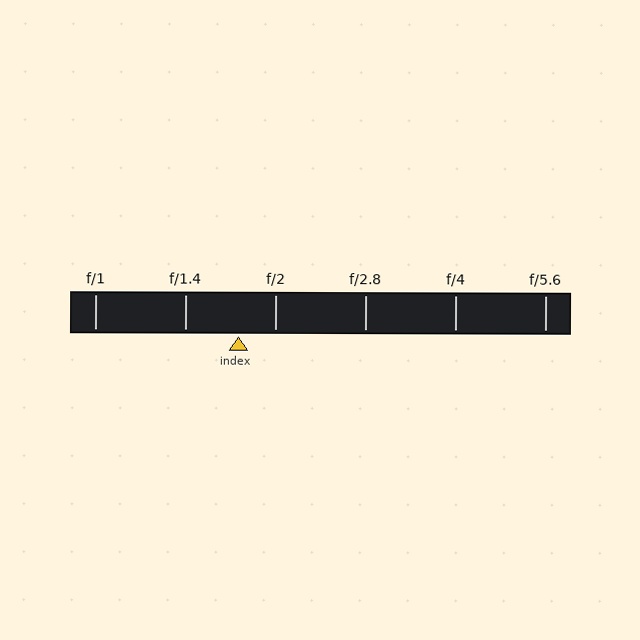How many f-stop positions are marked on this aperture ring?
There are 6 f-stop positions marked.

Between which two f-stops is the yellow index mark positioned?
The index mark is between f/1.4 and f/2.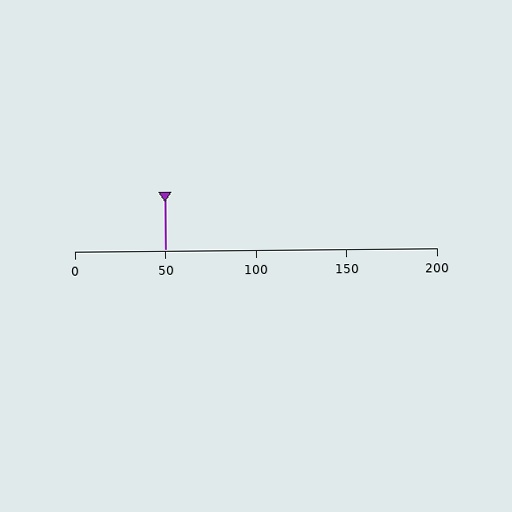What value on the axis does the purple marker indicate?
The marker indicates approximately 50.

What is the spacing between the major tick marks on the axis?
The major ticks are spaced 50 apart.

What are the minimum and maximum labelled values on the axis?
The axis runs from 0 to 200.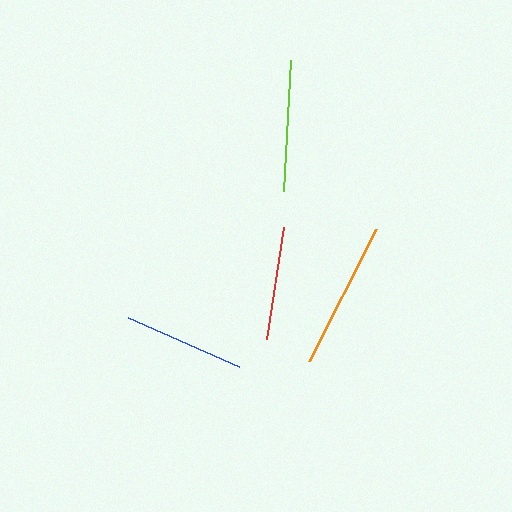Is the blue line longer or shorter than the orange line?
The orange line is longer than the blue line.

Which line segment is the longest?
The orange line is the longest at approximately 148 pixels.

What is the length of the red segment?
The red segment is approximately 113 pixels long.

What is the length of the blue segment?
The blue segment is approximately 121 pixels long.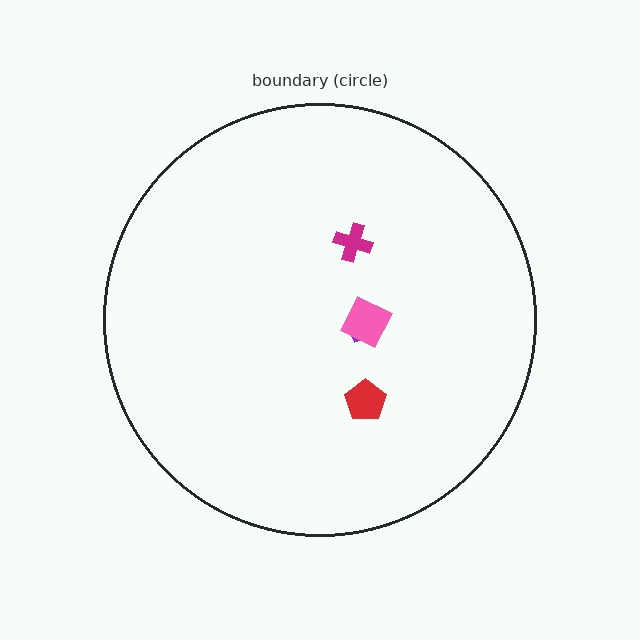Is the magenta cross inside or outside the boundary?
Inside.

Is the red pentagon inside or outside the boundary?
Inside.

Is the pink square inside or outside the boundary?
Inside.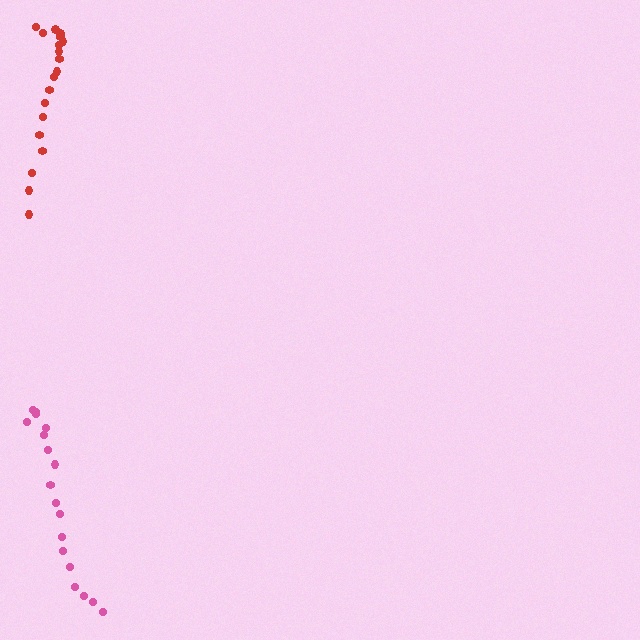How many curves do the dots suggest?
There are 2 distinct paths.